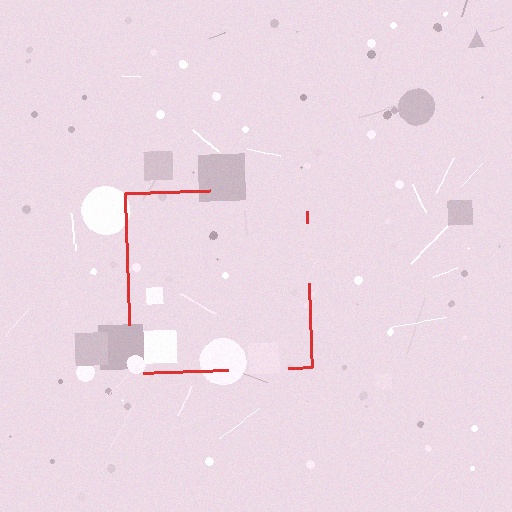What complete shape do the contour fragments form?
The contour fragments form a square.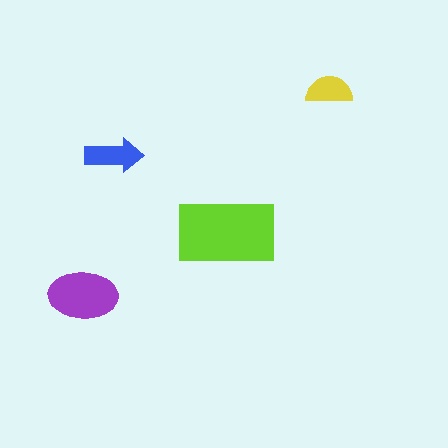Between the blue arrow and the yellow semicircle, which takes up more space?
The blue arrow.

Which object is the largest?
The lime rectangle.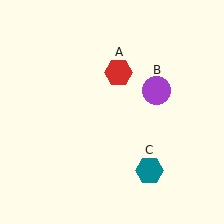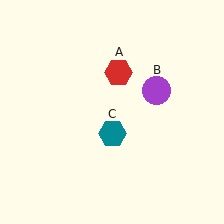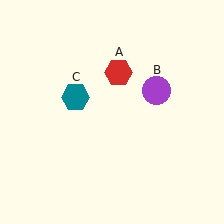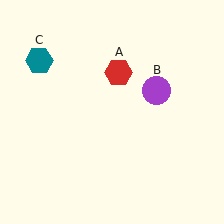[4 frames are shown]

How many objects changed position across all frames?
1 object changed position: teal hexagon (object C).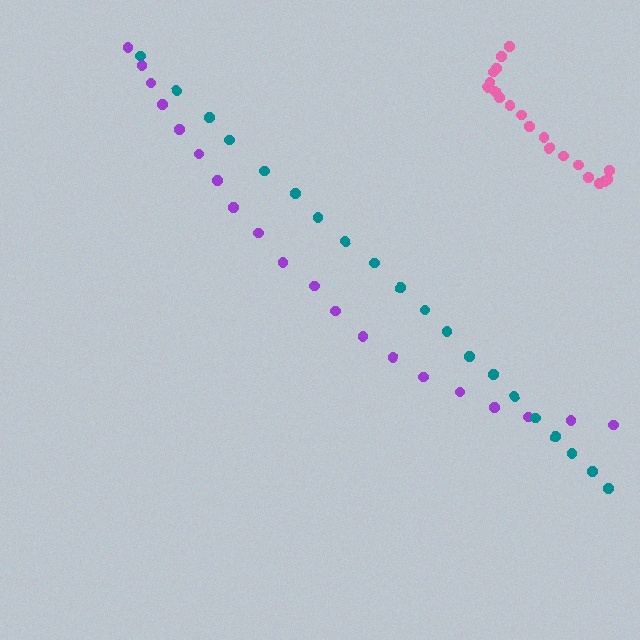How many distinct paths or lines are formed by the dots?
There are 3 distinct paths.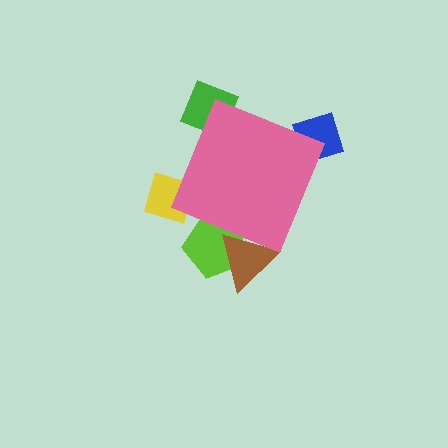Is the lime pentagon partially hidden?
Yes, the lime pentagon is partially hidden behind the pink diamond.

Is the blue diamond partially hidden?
Yes, the blue diamond is partially hidden behind the pink diamond.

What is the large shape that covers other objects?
A pink diamond.